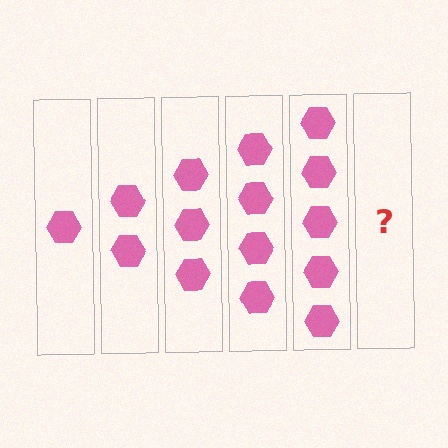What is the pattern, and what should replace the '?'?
The pattern is that each step adds one more hexagon. The '?' should be 6 hexagons.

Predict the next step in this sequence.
The next step is 6 hexagons.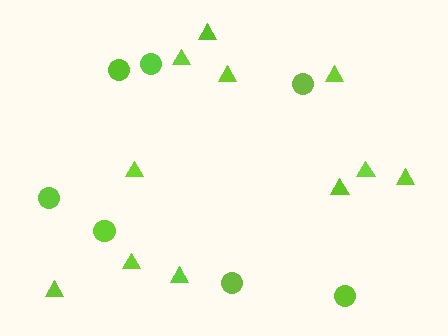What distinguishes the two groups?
There are 2 groups: one group of triangles (11) and one group of circles (7).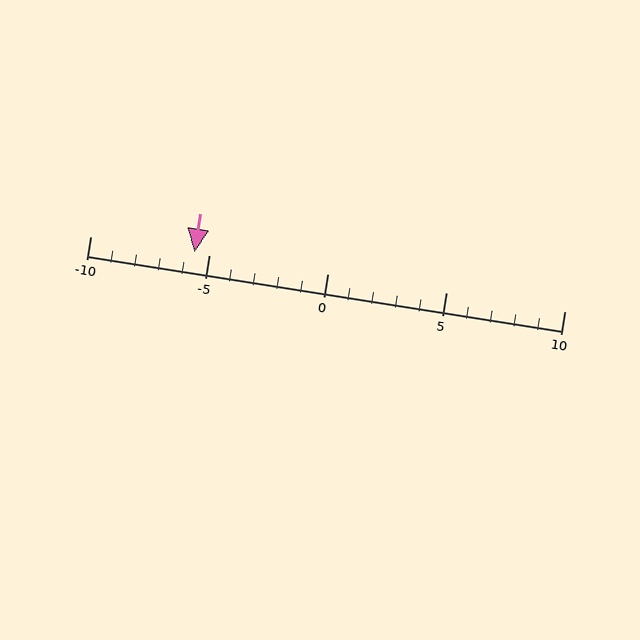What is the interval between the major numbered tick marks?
The major tick marks are spaced 5 units apart.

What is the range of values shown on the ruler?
The ruler shows values from -10 to 10.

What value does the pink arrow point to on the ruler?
The pink arrow points to approximately -6.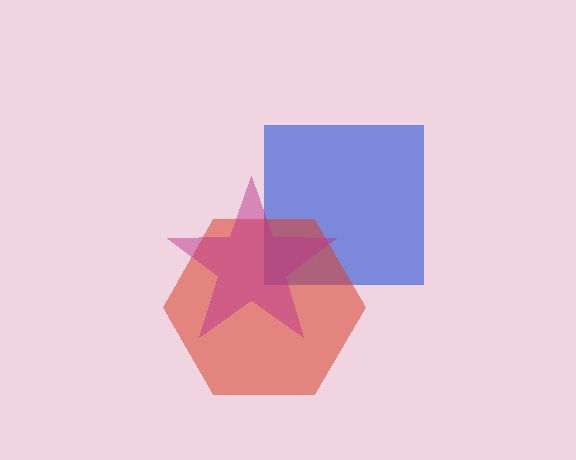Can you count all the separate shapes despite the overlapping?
Yes, there are 3 separate shapes.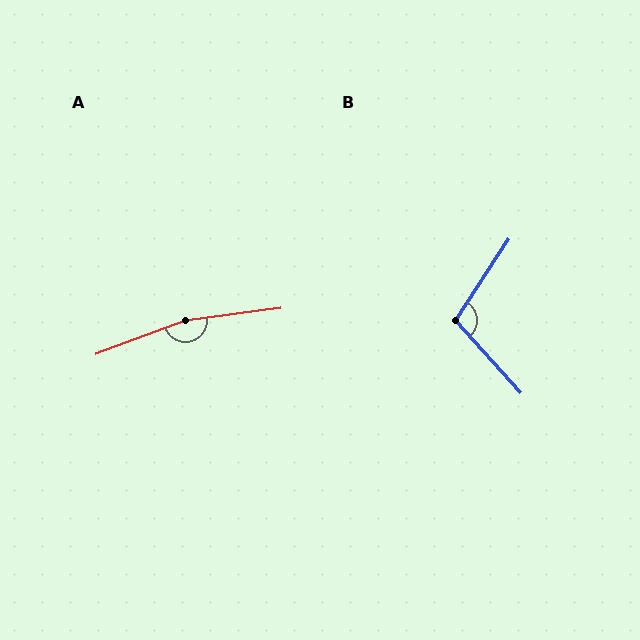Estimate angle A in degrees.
Approximately 167 degrees.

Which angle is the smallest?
B, at approximately 105 degrees.